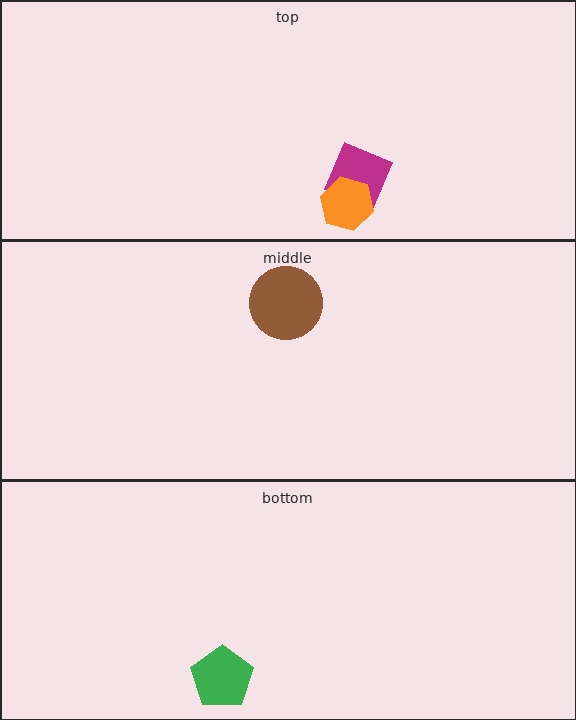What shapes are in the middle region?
The brown circle.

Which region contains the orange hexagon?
The top region.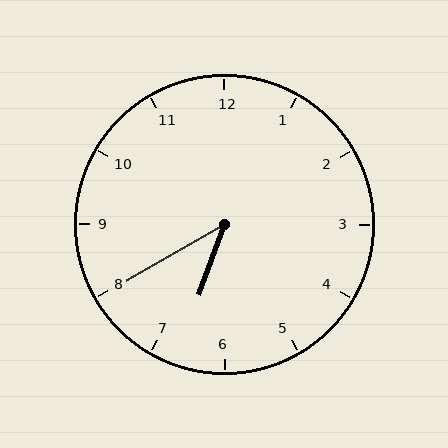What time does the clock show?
6:40.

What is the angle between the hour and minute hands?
Approximately 40 degrees.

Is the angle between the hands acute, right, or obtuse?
It is acute.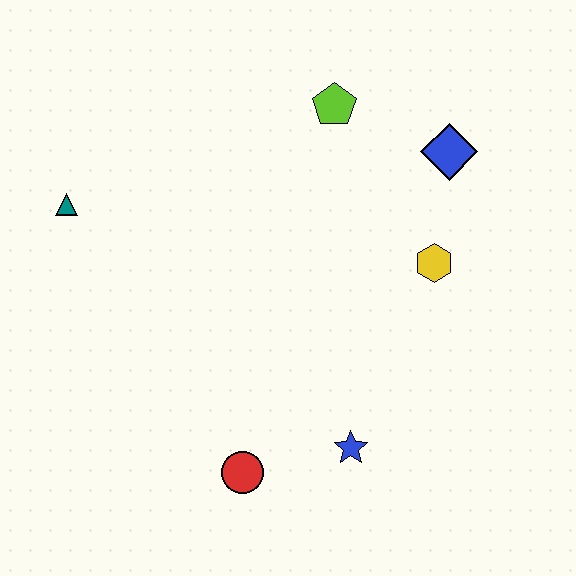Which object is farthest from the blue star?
The teal triangle is farthest from the blue star.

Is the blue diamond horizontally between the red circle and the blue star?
No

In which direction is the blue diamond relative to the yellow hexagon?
The blue diamond is above the yellow hexagon.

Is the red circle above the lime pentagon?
No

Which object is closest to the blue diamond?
The yellow hexagon is closest to the blue diamond.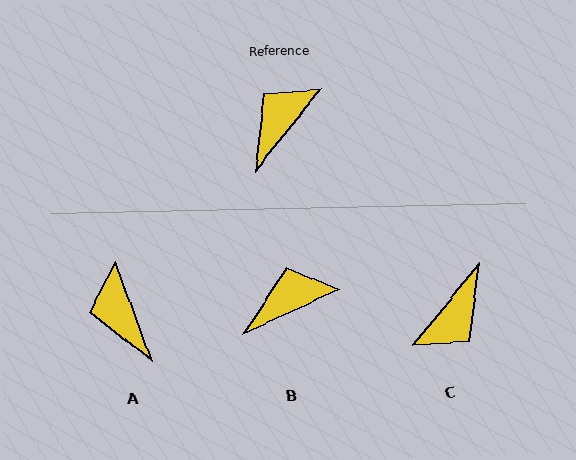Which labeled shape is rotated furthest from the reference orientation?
C, about 180 degrees away.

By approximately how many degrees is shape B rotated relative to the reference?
Approximately 26 degrees clockwise.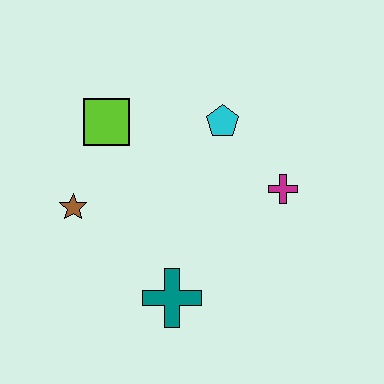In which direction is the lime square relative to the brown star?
The lime square is above the brown star.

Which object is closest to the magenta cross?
The cyan pentagon is closest to the magenta cross.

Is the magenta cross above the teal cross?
Yes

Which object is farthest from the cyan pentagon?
The teal cross is farthest from the cyan pentagon.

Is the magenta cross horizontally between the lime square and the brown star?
No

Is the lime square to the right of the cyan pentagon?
No